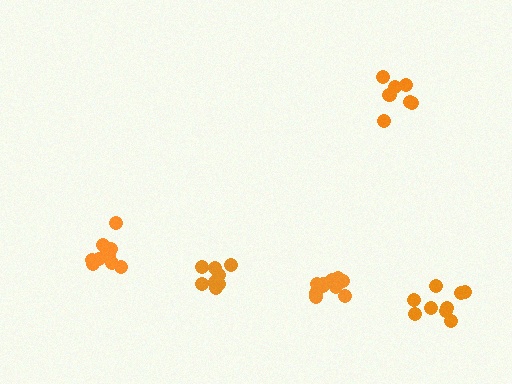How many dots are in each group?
Group 1: 12 dots, Group 2: 11 dots, Group 3: 8 dots, Group 4: 8 dots, Group 5: 9 dots (48 total).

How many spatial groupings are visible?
There are 5 spatial groupings.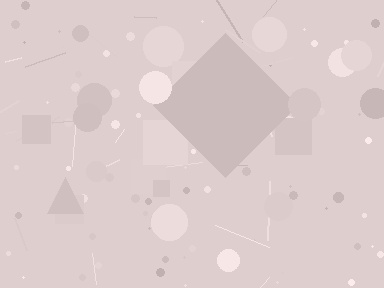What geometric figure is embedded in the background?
A diamond is embedded in the background.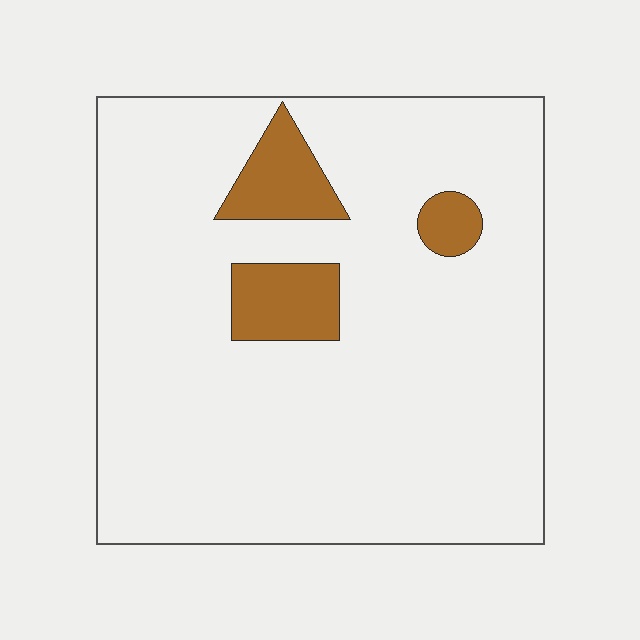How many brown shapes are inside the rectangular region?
3.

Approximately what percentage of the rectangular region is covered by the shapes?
Approximately 10%.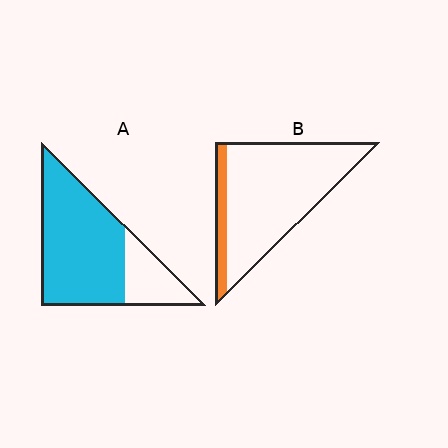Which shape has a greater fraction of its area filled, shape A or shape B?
Shape A.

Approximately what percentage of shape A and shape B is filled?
A is approximately 75% and B is approximately 15%.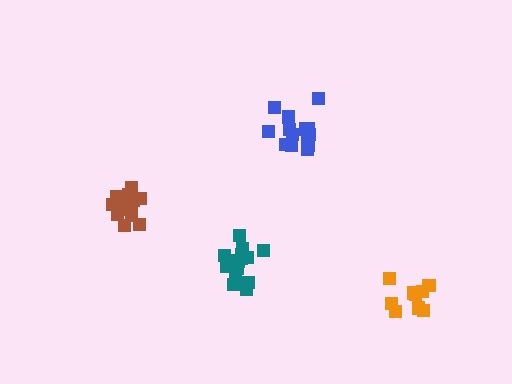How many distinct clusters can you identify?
There are 4 distinct clusters.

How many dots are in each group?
Group 1: 17 dots, Group 2: 15 dots, Group 3: 16 dots, Group 4: 11 dots (59 total).